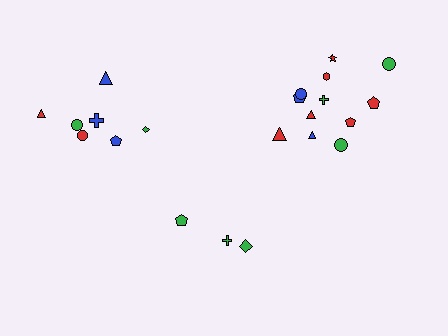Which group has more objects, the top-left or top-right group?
The top-right group.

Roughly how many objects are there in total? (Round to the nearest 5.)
Roughly 20 objects in total.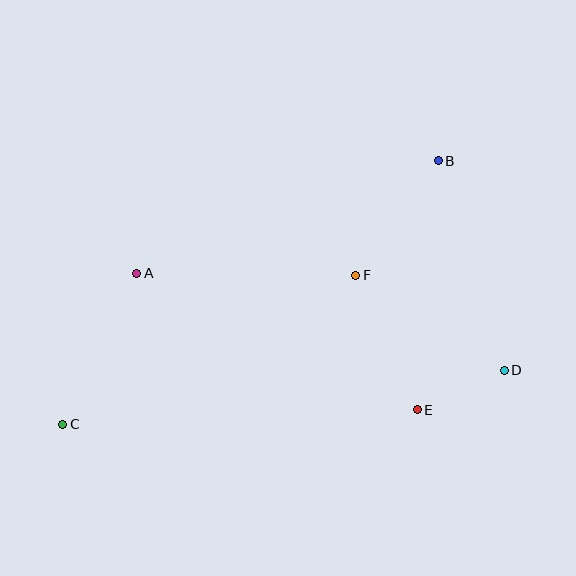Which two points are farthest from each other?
Points B and C are farthest from each other.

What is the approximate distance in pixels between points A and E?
The distance between A and E is approximately 312 pixels.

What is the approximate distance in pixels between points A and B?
The distance between A and B is approximately 322 pixels.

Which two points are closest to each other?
Points D and E are closest to each other.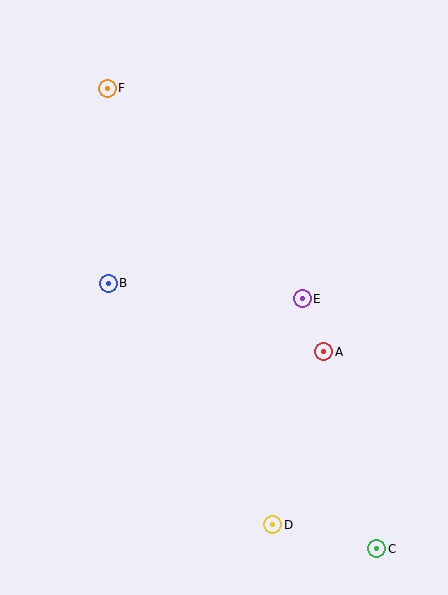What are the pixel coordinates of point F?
Point F is at (107, 88).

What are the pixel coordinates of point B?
Point B is at (108, 283).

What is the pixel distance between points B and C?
The distance between B and C is 378 pixels.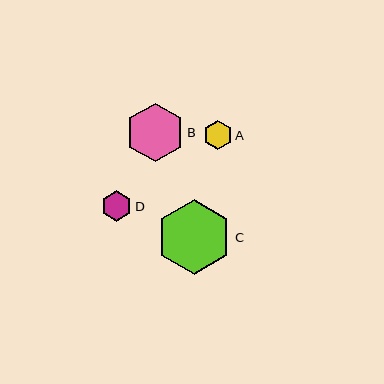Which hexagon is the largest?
Hexagon C is the largest with a size of approximately 75 pixels.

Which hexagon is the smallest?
Hexagon A is the smallest with a size of approximately 29 pixels.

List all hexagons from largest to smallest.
From largest to smallest: C, B, D, A.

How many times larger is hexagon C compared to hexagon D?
Hexagon C is approximately 2.4 times the size of hexagon D.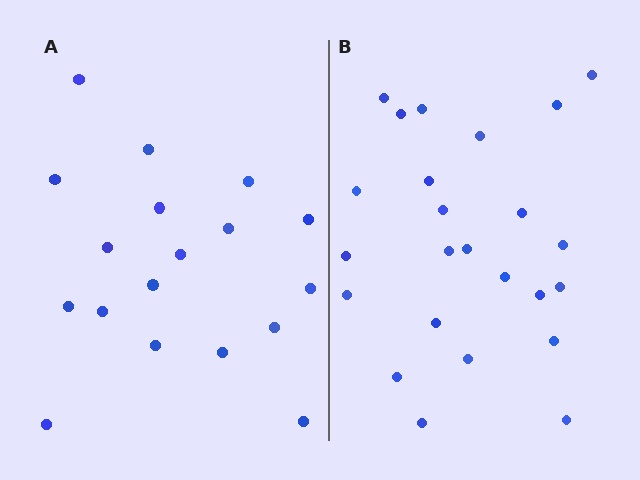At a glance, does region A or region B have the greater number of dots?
Region B (the right region) has more dots.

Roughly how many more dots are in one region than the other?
Region B has about 6 more dots than region A.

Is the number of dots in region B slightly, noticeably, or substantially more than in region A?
Region B has noticeably more, but not dramatically so. The ratio is roughly 1.3 to 1.